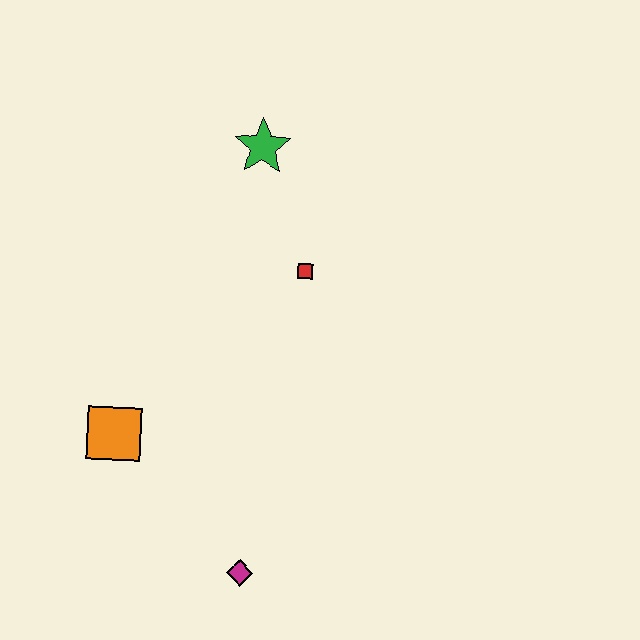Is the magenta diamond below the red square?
Yes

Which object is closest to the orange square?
The magenta diamond is closest to the orange square.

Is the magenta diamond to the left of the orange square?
No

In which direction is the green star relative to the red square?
The green star is above the red square.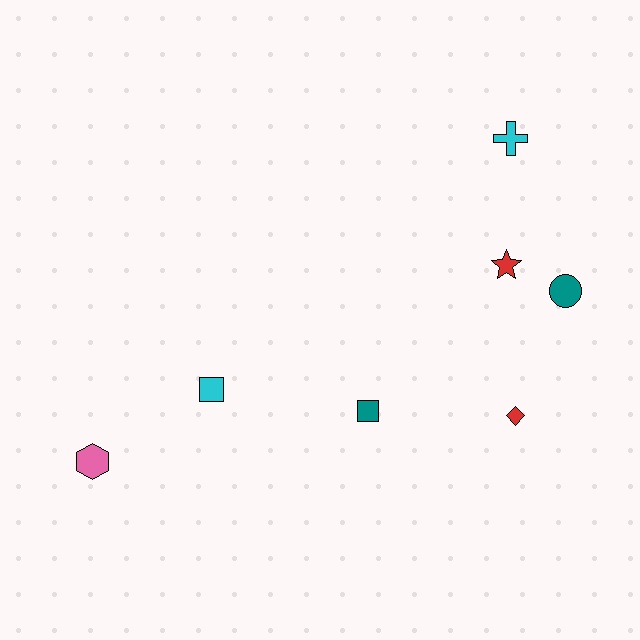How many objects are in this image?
There are 7 objects.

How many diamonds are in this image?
There is 1 diamond.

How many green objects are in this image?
There are no green objects.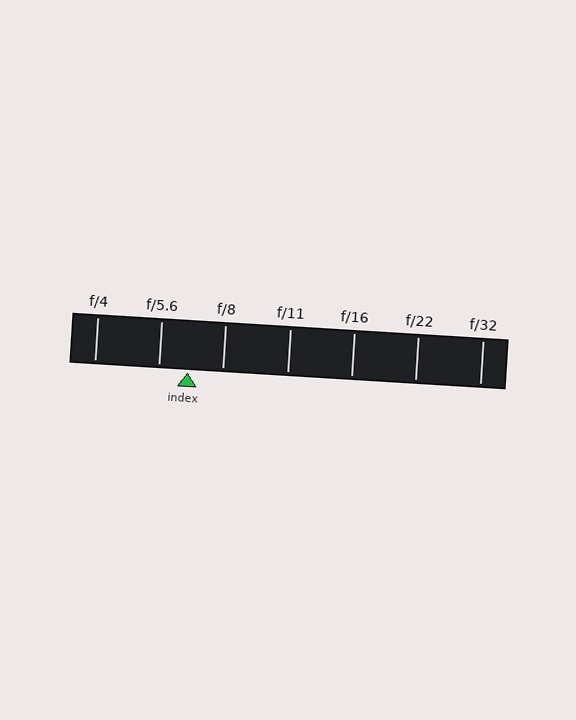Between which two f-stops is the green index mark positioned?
The index mark is between f/5.6 and f/8.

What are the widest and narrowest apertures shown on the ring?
The widest aperture shown is f/4 and the narrowest is f/32.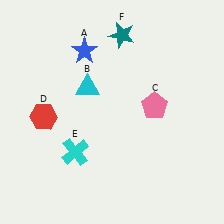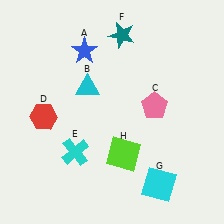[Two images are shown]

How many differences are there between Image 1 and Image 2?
There are 2 differences between the two images.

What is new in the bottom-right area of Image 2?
A cyan square (G) was added in the bottom-right area of Image 2.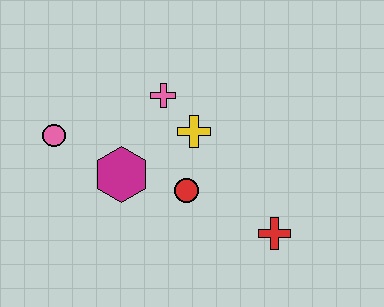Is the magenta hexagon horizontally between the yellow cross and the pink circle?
Yes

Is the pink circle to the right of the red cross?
No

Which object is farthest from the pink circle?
The red cross is farthest from the pink circle.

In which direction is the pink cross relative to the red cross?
The pink cross is above the red cross.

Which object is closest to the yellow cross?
The pink cross is closest to the yellow cross.